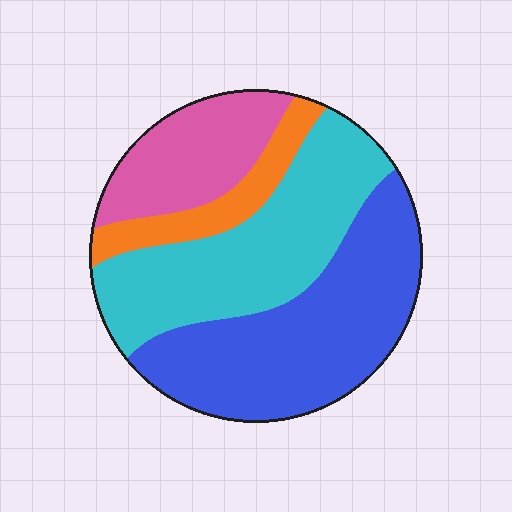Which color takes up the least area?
Orange, at roughly 10%.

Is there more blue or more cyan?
Blue.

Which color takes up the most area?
Blue, at roughly 40%.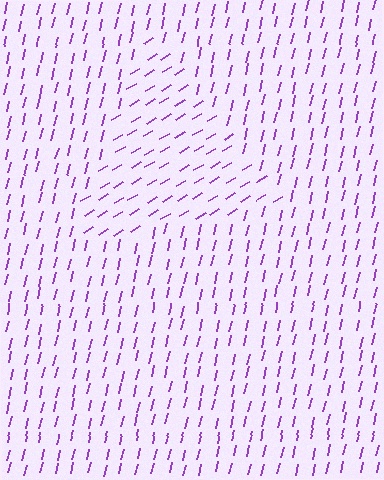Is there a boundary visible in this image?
Yes, there is a texture boundary formed by a change in line orientation.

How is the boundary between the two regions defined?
The boundary is defined purely by a change in line orientation (approximately 45 degrees difference). All lines are the same color and thickness.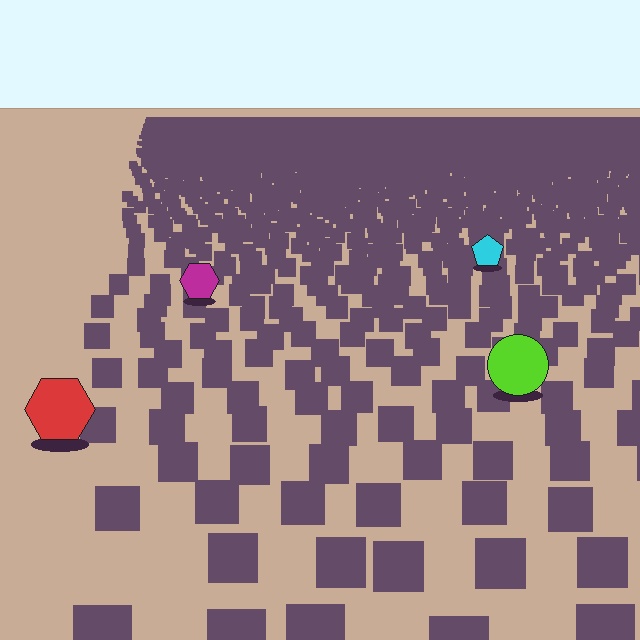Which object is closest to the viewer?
The red hexagon is closest. The texture marks near it are larger and more spread out.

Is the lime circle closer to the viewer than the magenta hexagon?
Yes. The lime circle is closer — you can tell from the texture gradient: the ground texture is coarser near it.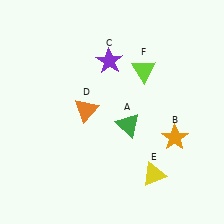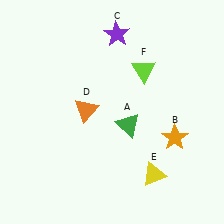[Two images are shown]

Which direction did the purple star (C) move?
The purple star (C) moved up.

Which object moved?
The purple star (C) moved up.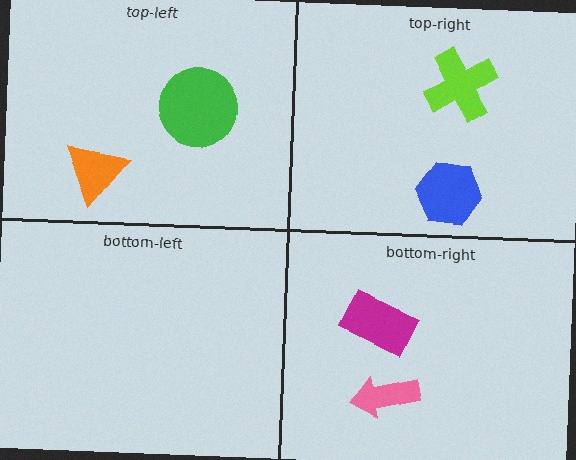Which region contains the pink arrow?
The bottom-right region.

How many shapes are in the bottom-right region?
2.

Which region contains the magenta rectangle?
The bottom-right region.